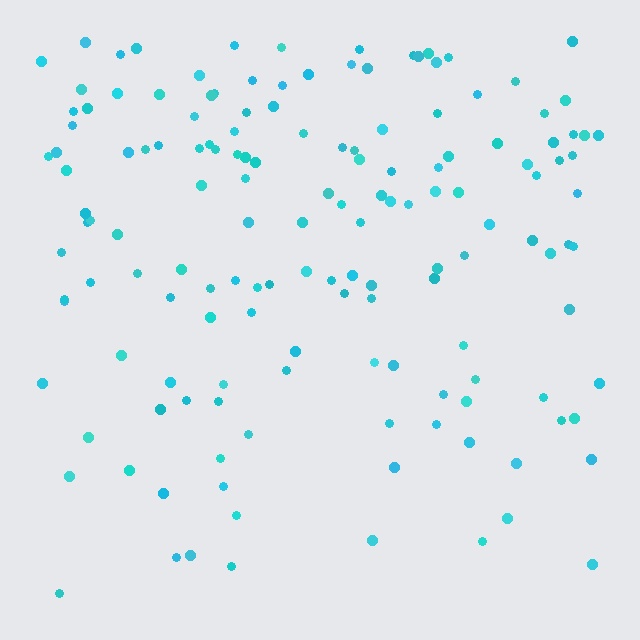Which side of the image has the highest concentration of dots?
The top.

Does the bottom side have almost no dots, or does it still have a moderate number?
Still a moderate number, just noticeably fewer than the top.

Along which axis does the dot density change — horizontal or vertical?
Vertical.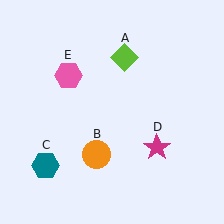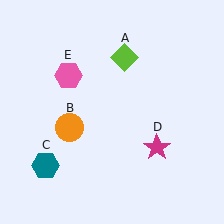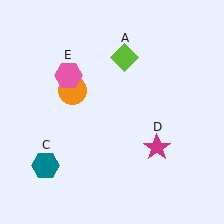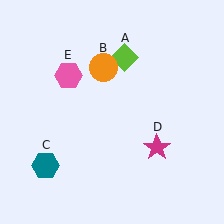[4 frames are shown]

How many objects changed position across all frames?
1 object changed position: orange circle (object B).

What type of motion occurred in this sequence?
The orange circle (object B) rotated clockwise around the center of the scene.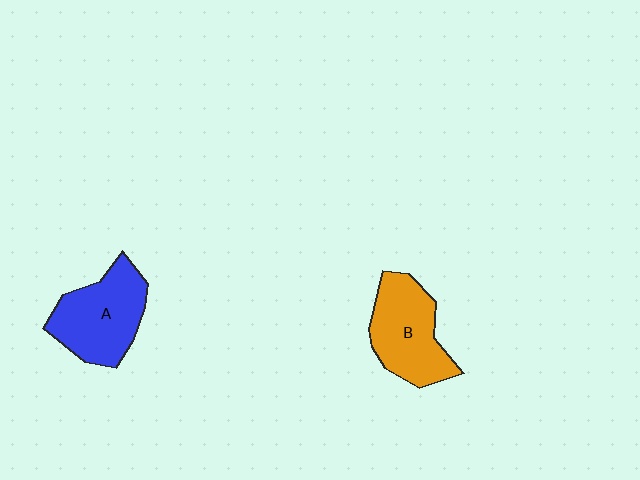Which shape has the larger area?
Shape A (blue).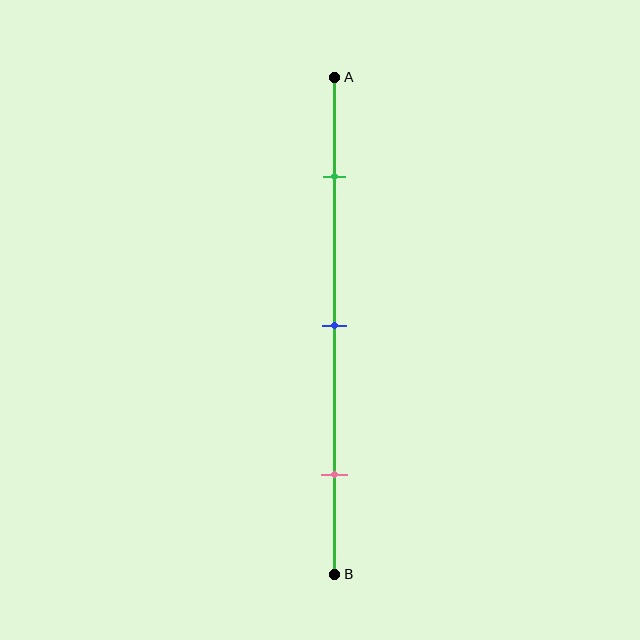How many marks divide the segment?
There are 3 marks dividing the segment.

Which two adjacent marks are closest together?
The green and blue marks are the closest adjacent pair.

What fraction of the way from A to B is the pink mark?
The pink mark is approximately 80% (0.8) of the way from A to B.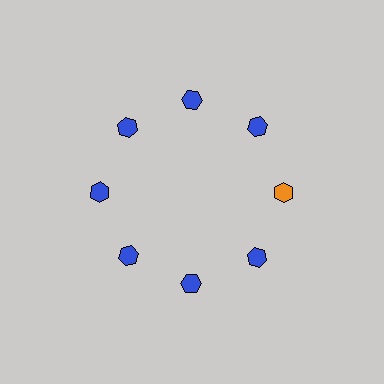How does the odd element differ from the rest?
It has a different color: orange instead of blue.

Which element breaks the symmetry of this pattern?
The orange hexagon at roughly the 3 o'clock position breaks the symmetry. All other shapes are blue hexagons.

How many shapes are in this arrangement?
There are 8 shapes arranged in a ring pattern.